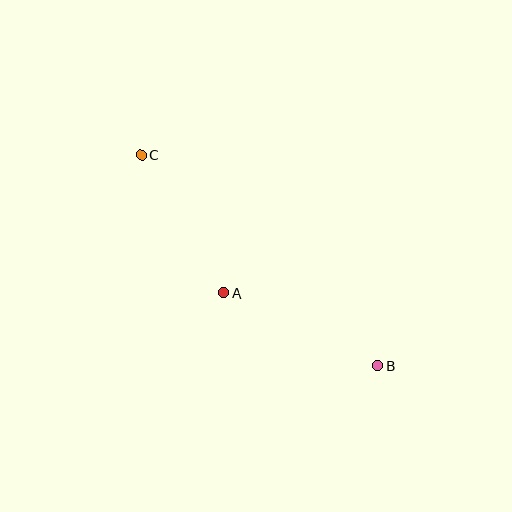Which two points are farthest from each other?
Points B and C are farthest from each other.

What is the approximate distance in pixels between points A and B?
The distance between A and B is approximately 170 pixels.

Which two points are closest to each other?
Points A and C are closest to each other.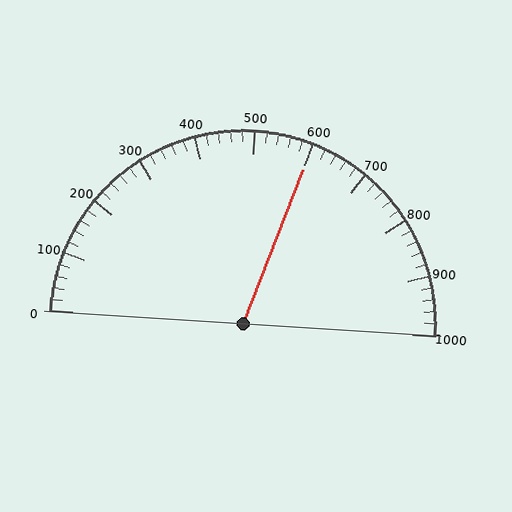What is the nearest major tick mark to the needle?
The nearest major tick mark is 600.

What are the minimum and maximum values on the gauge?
The gauge ranges from 0 to 1000.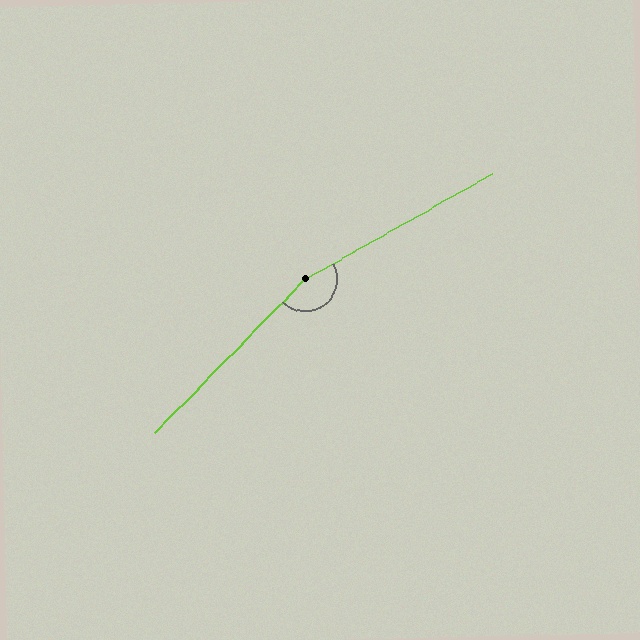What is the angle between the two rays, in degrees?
Approximately 164 degrees.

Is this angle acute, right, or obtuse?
It is obtuse.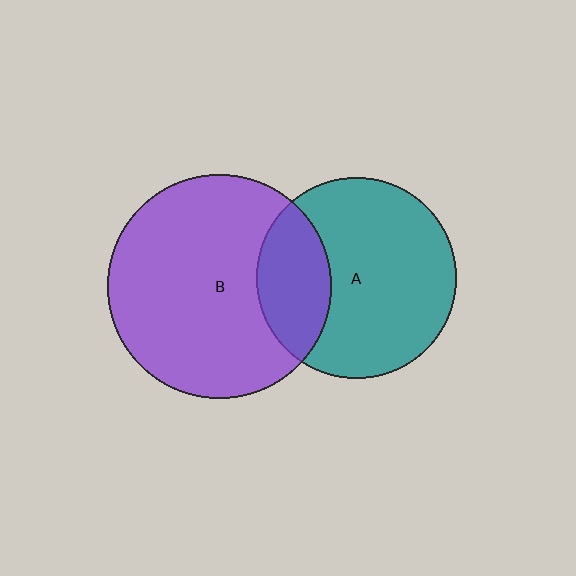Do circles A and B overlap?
Yes.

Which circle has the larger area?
Circle B (purple).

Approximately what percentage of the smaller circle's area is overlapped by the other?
Approximately 25%.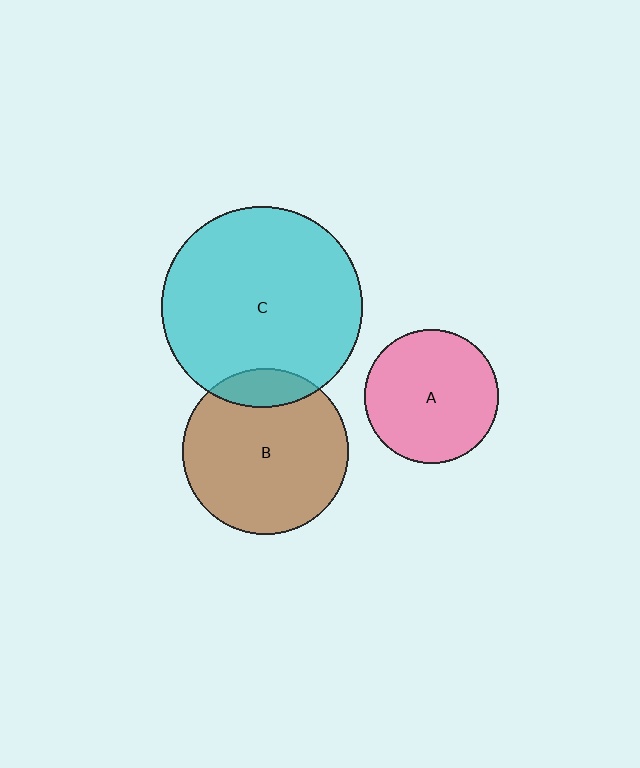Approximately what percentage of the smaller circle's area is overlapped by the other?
Approximately 15%.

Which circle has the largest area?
Circle C (cyan).